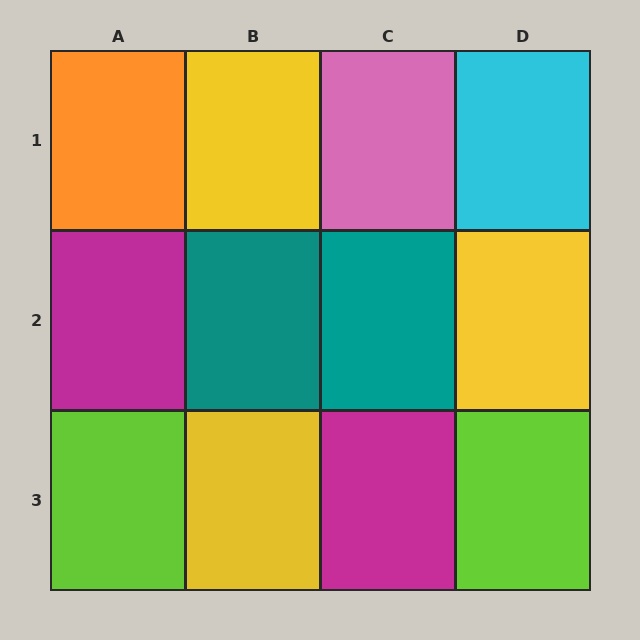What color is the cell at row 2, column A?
Magenta.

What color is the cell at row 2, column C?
Teal.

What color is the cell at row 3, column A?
Lime.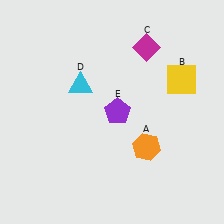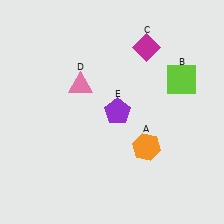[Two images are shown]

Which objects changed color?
B changed from yellow to lime. D changed from cyan to pink.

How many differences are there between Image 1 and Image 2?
There are 2 differences between the two images.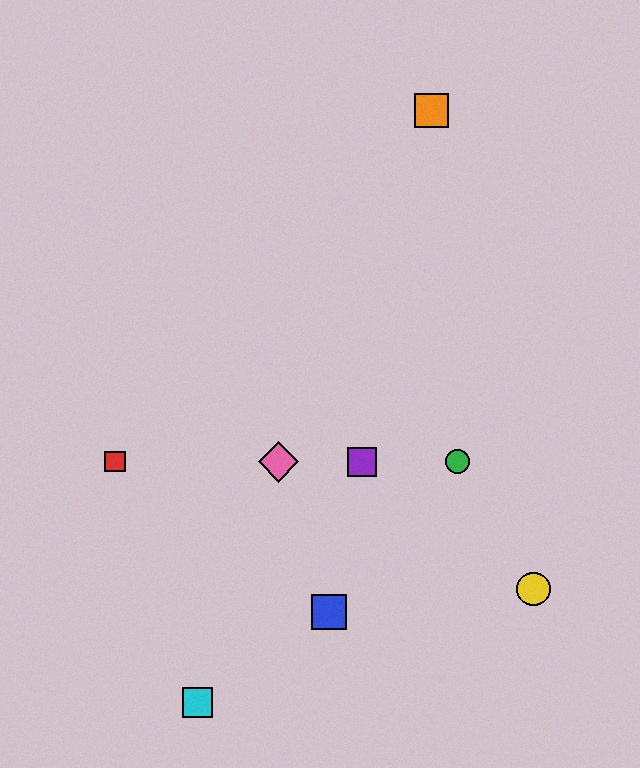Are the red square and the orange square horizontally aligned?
No, the red square is at y≈462 and the orange square is at y≈111.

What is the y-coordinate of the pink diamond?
The pink diamond is at y≈462.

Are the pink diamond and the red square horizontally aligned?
Yes, both are at y≈462.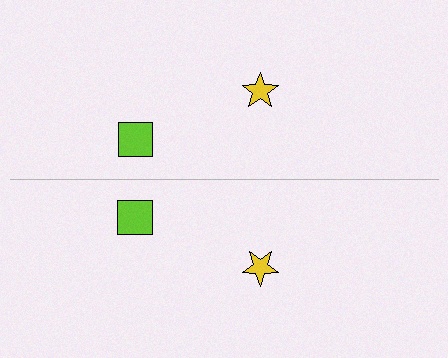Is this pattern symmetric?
Yes, this pattern has bilateral (reflection) symmetry.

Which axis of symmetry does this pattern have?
The pattern has a horizontal axis of symmetry running through the center of the image.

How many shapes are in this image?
There are 4 shapes in this image.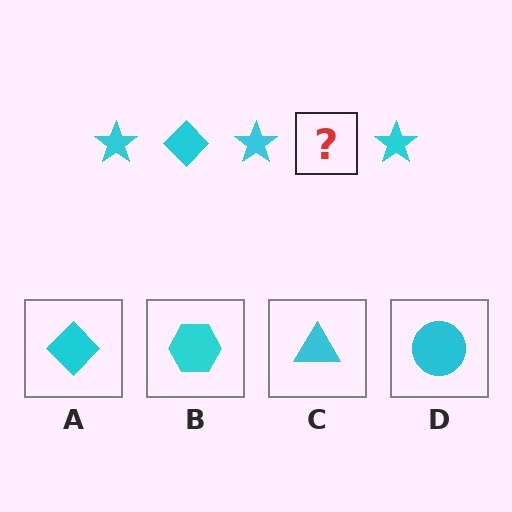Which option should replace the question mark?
Option A.